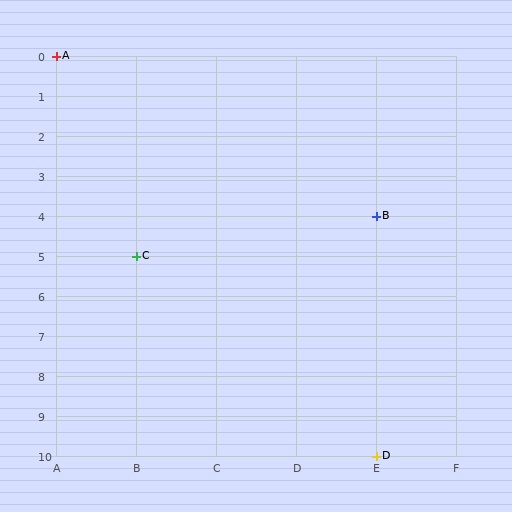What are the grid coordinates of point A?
Point A is at grid coordinates (A, 0).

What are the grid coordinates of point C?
Point C is at grid coordinates (B, 5).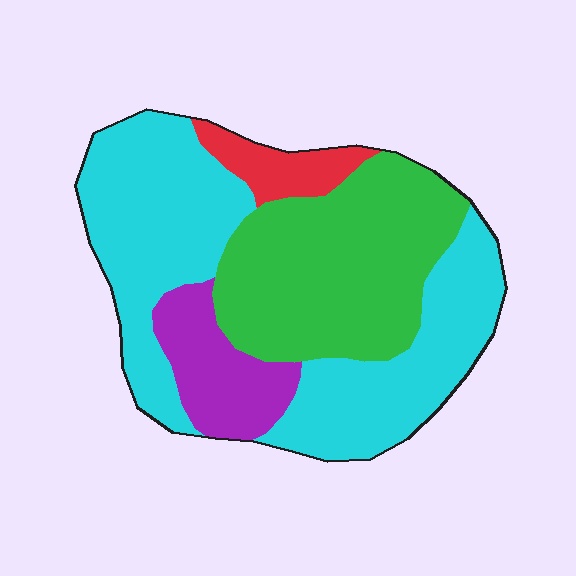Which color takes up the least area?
Red, at roughly 5%.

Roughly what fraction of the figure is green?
Green covers about 35% of the figure.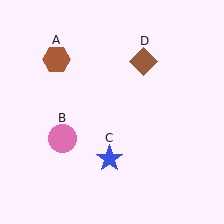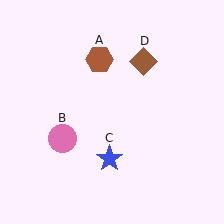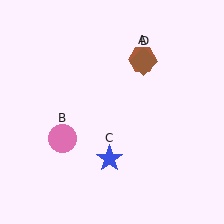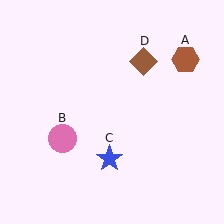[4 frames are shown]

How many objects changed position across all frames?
1 object changed position: brown hexagon (object A).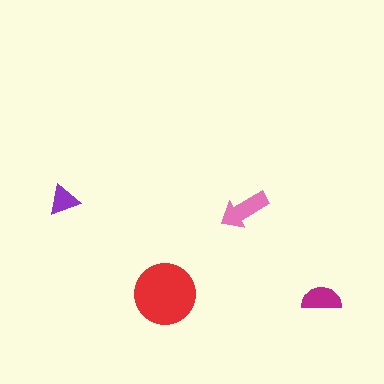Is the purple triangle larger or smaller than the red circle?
Smaller.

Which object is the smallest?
The purple triangle.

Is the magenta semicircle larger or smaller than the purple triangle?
Larger.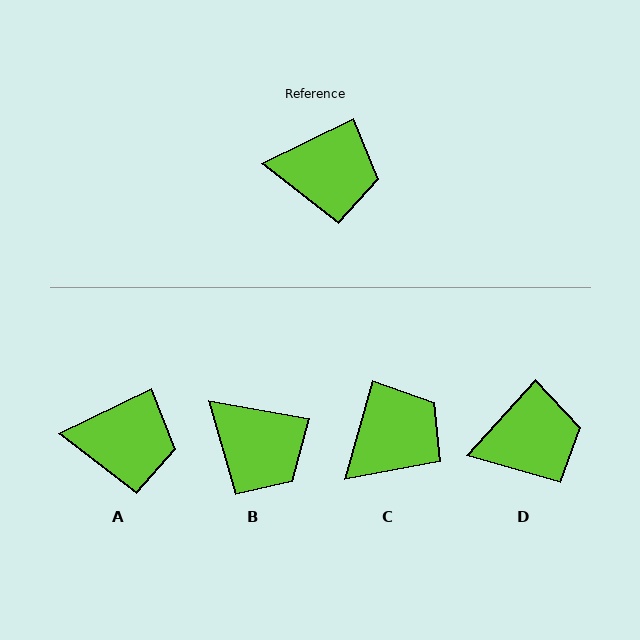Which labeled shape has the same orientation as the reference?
A.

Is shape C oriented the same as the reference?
No, it is off by about 48 degrees.